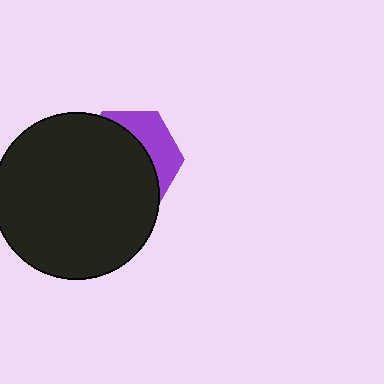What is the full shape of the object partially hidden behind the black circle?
The partially hidden object is a purple hexagon.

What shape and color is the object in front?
The object in front is a black circle.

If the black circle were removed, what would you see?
You would see the complete purple hexagon.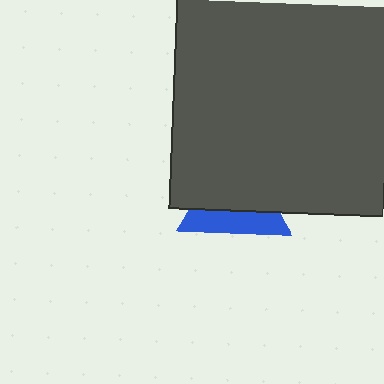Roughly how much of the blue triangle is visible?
A small part of it is visible (roughly 39%).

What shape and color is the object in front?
The object in front is a dark gray square.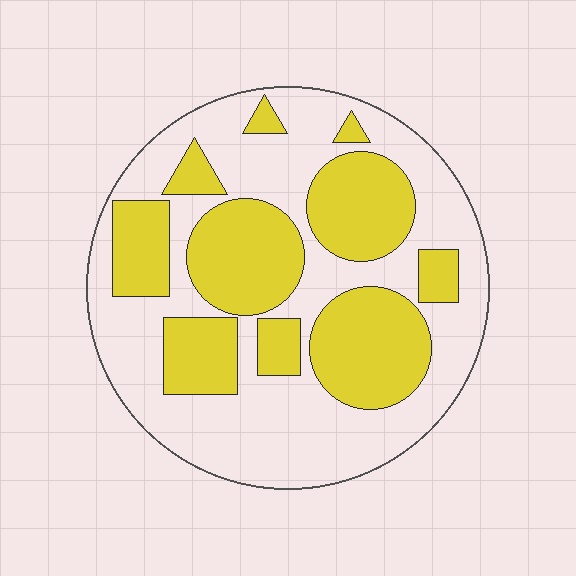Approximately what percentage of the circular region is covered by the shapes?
Approximately 40%.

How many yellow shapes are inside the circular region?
10.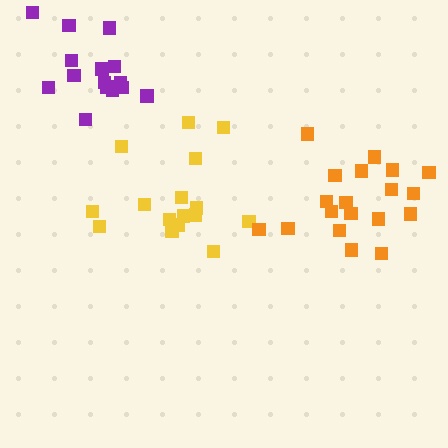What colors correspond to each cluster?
The clusters are colored: yellow, orange, purple.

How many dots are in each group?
Group 1: 16 dots, Group 2: 19 dots, Group 3: 15 dots (50 total).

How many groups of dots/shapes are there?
There are 3 groups.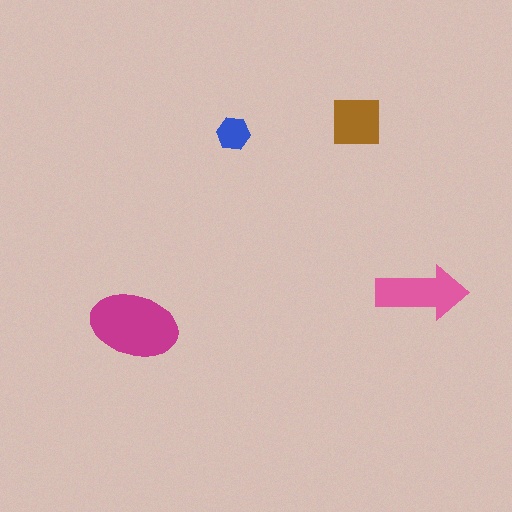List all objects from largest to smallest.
The magenta ellipse, the pink arrow, the brown square, the blue hexagon.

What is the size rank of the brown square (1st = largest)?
3rd.